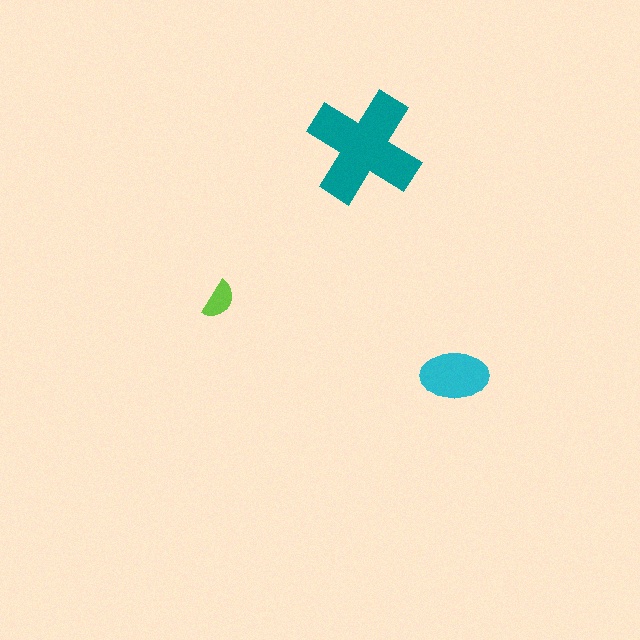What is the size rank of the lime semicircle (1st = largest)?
3rd.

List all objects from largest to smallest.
The teal cross, the cyan ellipse, the lime semicircle.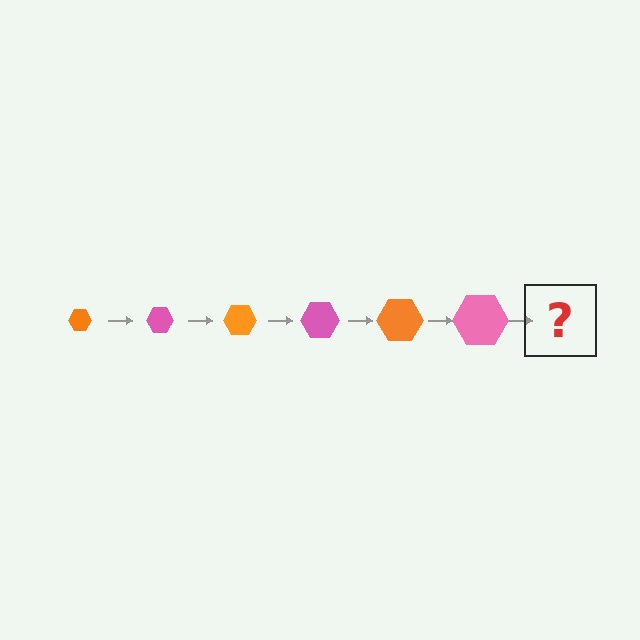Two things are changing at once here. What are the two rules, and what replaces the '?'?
The two rules are that the hexagon grows larger each step and the color cycles through orange and pink. The '?' should be an orange hexagon, larger than the previous one.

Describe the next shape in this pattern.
It should be an orange hexagon, larger than the previous one.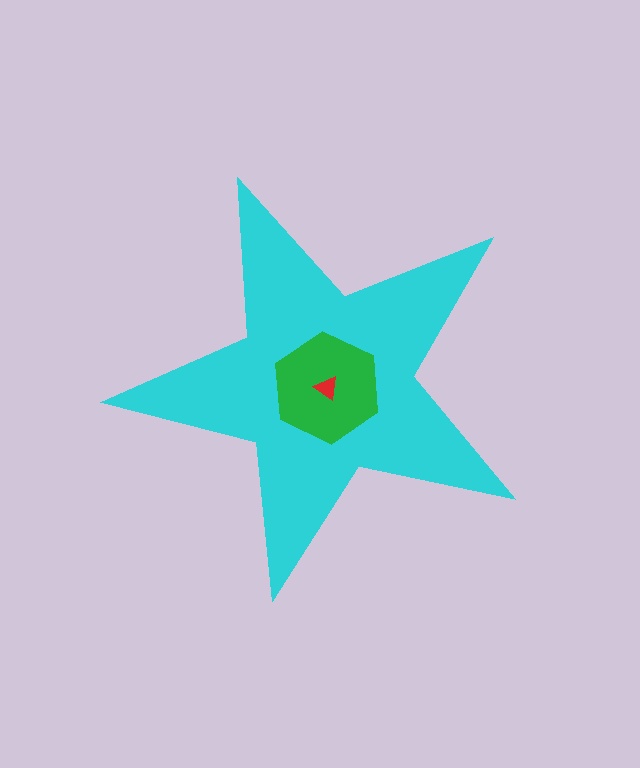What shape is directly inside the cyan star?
The green hexagon.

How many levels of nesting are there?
3.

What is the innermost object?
The red triangle.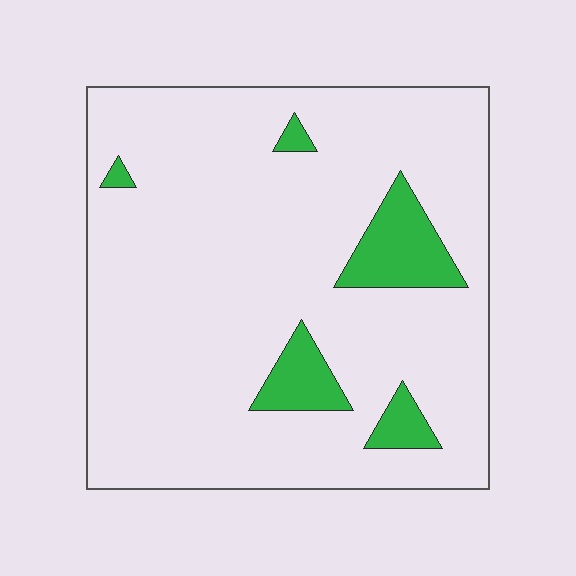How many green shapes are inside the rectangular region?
5.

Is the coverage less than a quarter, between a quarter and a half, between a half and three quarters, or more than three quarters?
Less than a quarter.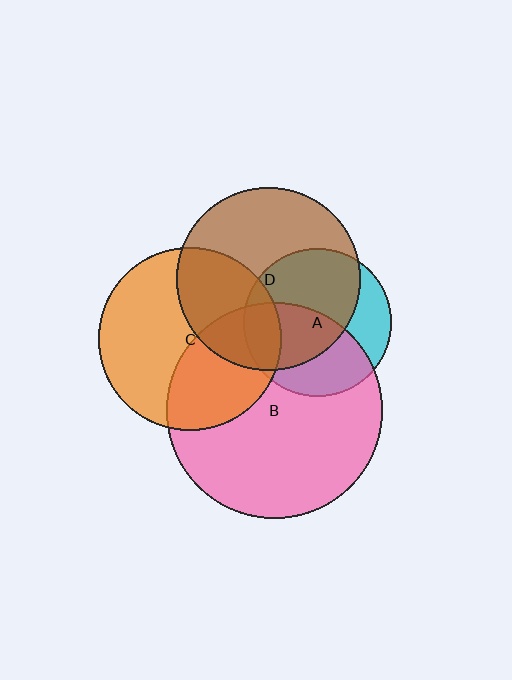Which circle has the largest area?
Circle B (pink).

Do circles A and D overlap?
Yes.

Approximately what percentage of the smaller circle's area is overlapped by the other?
Approximately 65%.